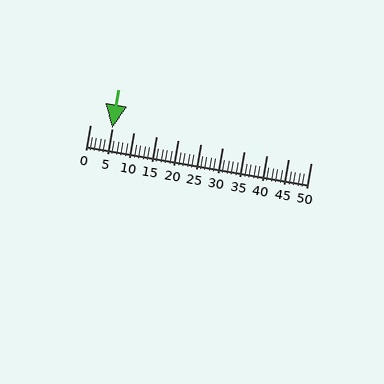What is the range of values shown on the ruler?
The ruler shows values from 0 to 50.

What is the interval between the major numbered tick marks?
The major tick marks are spaced 5 units apart.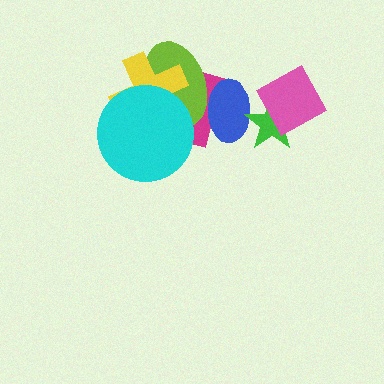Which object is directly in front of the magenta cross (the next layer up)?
The lime ellipse is directly in front of the magenta cross.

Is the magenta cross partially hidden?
Yes, it is partially covered by another shape.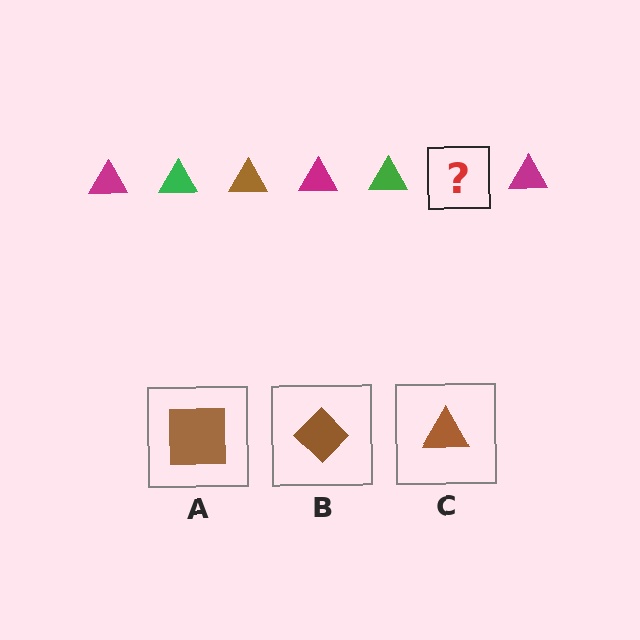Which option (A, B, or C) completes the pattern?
C.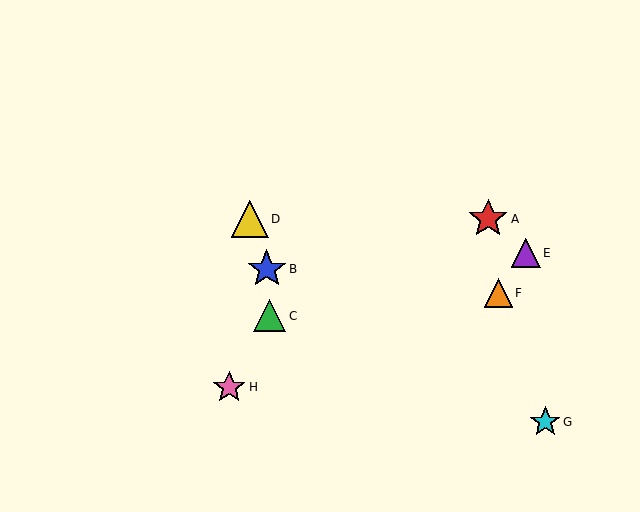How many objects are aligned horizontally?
2 objects (A, D) are aligned horizontally.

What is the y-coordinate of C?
Object C is at y≈316.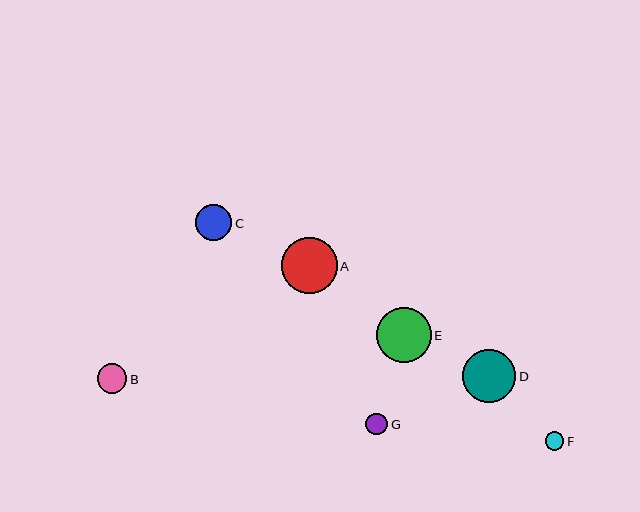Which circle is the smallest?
Circle F is the smallest with a size of approximately 19 pixels.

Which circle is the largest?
Circle A is the largest with a size of approximately 55 pixels.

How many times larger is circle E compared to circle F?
Circle E is approximately 2.9 times the size of circle F.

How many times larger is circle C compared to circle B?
Circle C is approximately 1.2 times the size of circle B.